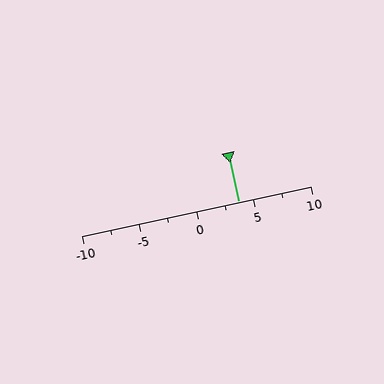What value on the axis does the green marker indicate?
The marker indicates approximately 3.8.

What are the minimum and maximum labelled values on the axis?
The axis runs from -10 to 10.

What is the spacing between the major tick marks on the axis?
The major ticks are spaced 5 apart.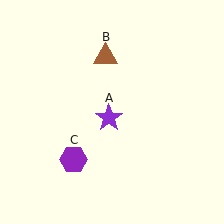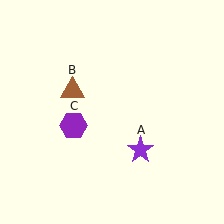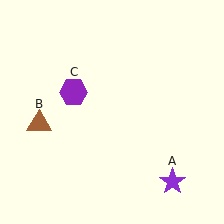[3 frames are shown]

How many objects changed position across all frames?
3 objects changed position: purple star (object A), brown triangle (object B), purple hexagon (object C).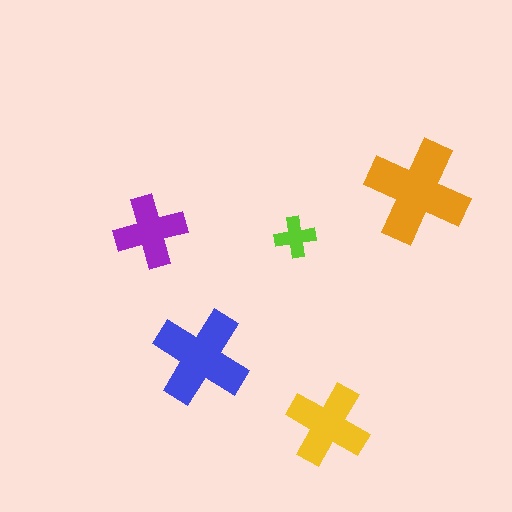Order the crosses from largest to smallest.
the orange one, the blue one, the yellow one, the purple one, the lime one.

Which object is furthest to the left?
The purple cross is leftmost.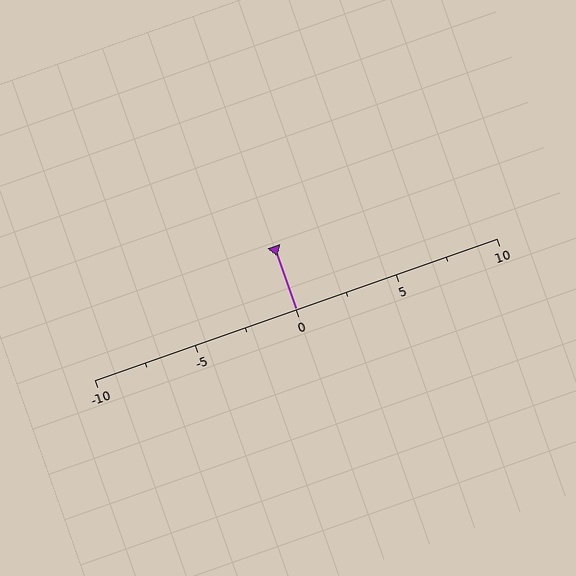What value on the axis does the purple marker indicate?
The marker indicates approximately 0.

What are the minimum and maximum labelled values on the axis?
The axis runs from -10 to 10.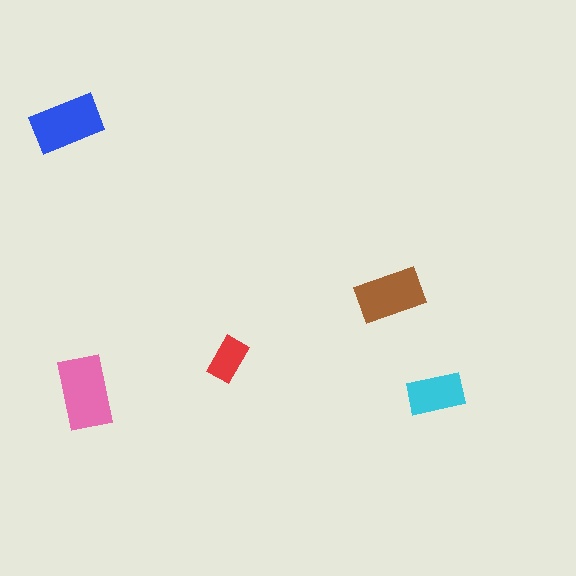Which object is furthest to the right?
The cyan rectangle is rightmost.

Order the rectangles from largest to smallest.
the pink one, the blue one, the brown one, the cyan one, the red one.